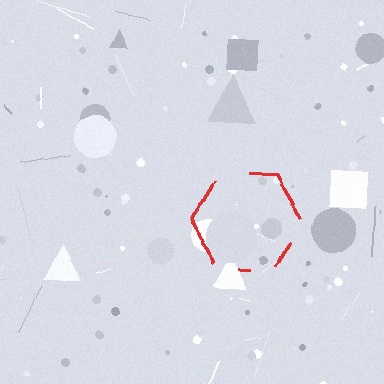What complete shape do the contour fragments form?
The contour fragments form a hexagon.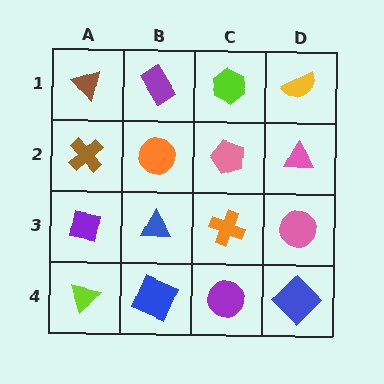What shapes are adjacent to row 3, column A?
A brown cross (row 2, column A), a lime triangle (row 4, column A), a blue triangle (row 3, column B).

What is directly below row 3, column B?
A blue square.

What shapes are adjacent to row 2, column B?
A purple rectangle (row 1, column B), a blue triangle (row 3, column B), a brown cross (row 2, column A), a pink pentagon (row 2, column C).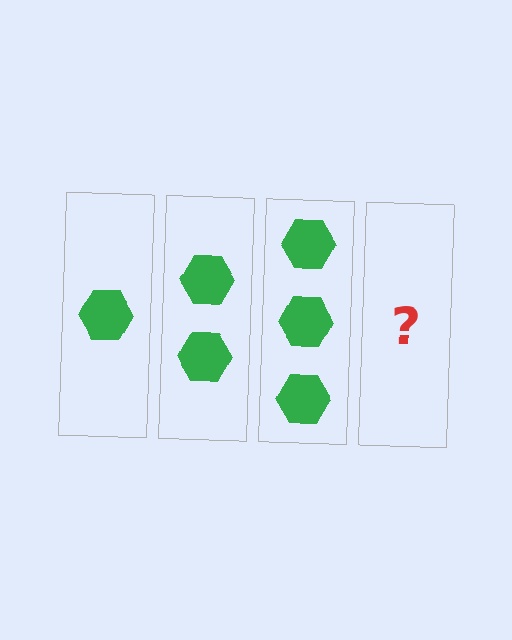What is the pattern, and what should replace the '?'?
The pattern is that each step adds one more hexagon. The '?' should be 4 hexagons.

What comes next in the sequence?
The next element should be 4 hexagons.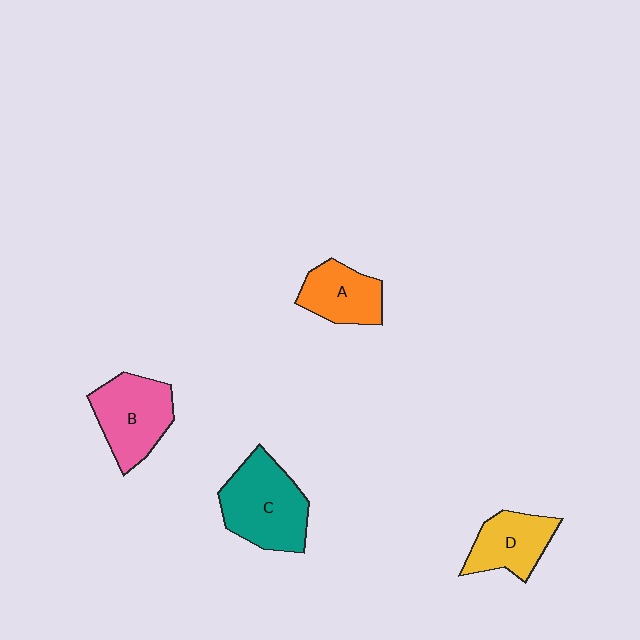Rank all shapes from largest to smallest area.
From largest to smallest: C (teal), B (pink), D (yellow), A (orange).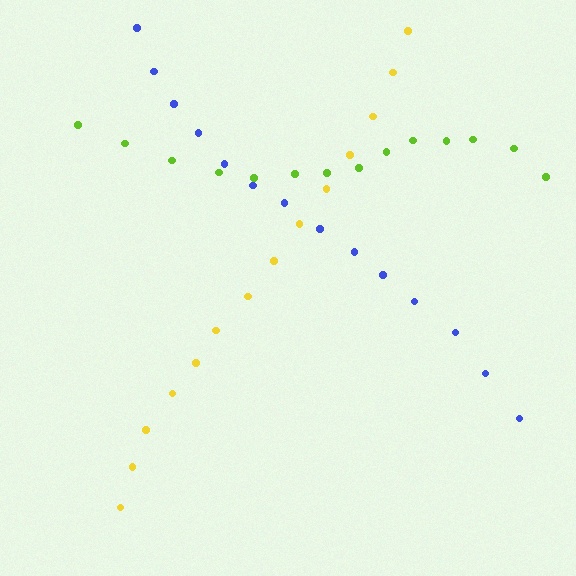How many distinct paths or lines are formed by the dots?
There are 3 distinct paths.